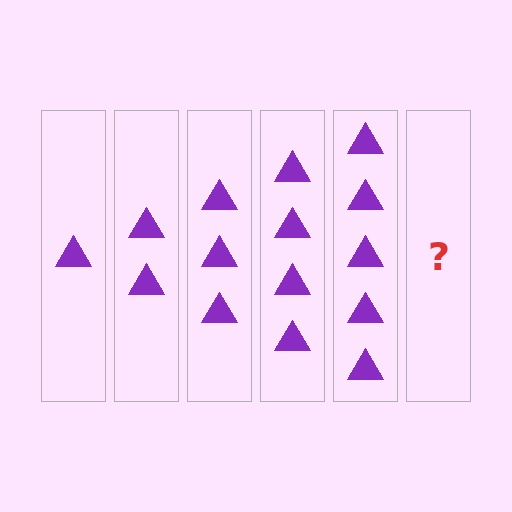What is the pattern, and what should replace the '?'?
The pattern is that each step adds one more triangle. The '?' should be 6 triangles.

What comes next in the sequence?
The next element should be 6 triangles.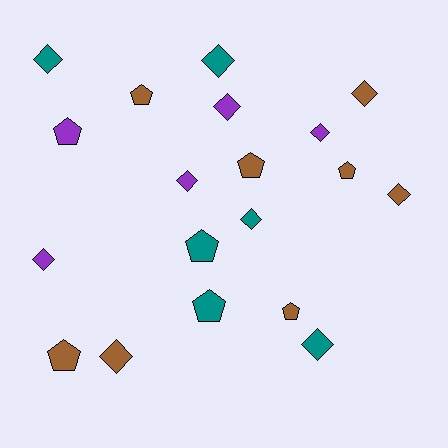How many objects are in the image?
There are 19 objects.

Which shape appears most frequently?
Diamond, with 11 objects.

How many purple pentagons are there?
There is 1 purple pentagon.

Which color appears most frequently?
Brown, with 8 objects.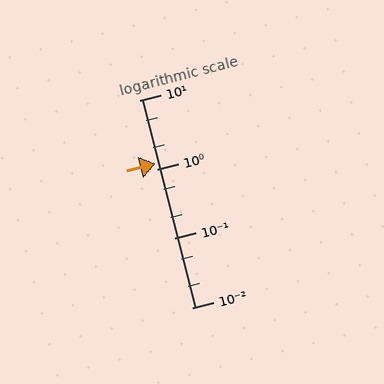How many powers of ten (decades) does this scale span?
The scale spans 3 decades, from 0.01 to 10.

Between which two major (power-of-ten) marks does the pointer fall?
The pointer is between 1 and 10.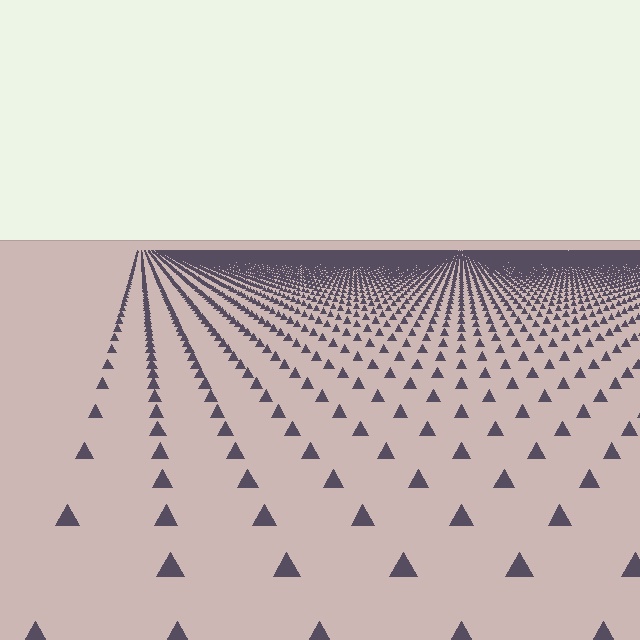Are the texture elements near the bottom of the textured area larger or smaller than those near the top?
Larger. Near the bottom, elements are closer to the viewer and appear at a bigger on-screen size.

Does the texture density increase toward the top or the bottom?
Density increases toward the top.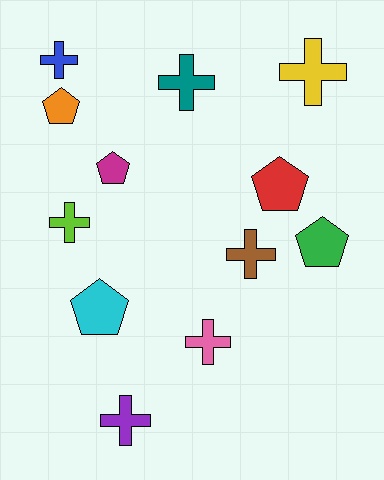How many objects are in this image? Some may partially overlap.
There are 12 objects.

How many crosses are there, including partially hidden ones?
There are 7 crosses.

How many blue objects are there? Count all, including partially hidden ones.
There is 1 blue object.